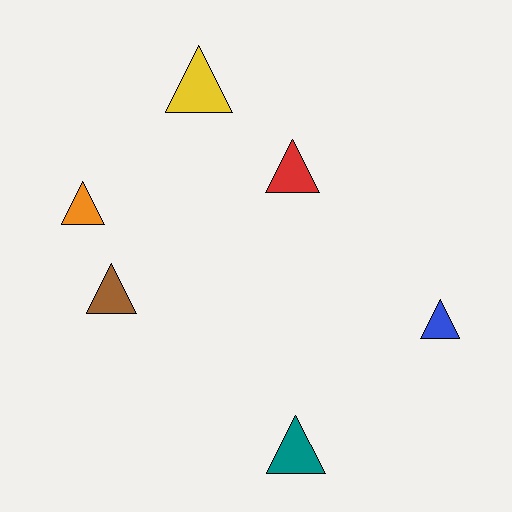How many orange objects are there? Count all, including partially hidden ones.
There is 1 orange object.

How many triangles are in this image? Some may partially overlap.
There are 6 triangles.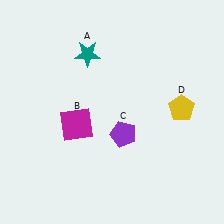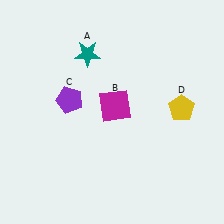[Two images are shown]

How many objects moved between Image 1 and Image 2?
2 objects moved between the two images.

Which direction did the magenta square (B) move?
The magenta square (B) moved right.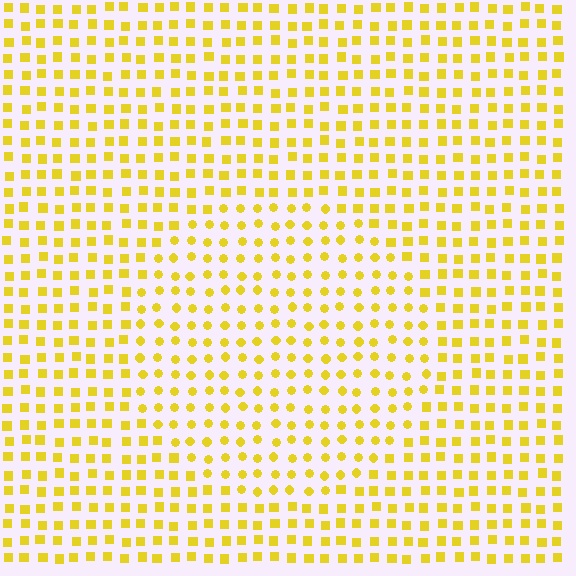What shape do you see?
I see a circle.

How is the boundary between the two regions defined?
The boundary is defined by a change in element shape: circles inside vs. squares outside. All elements share the same color and spacing.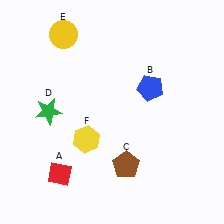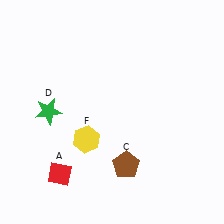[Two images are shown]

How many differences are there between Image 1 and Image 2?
There are 2 differences between the two images.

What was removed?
The yellow circle (E), the blue pentagon (B) were removed in Image 2.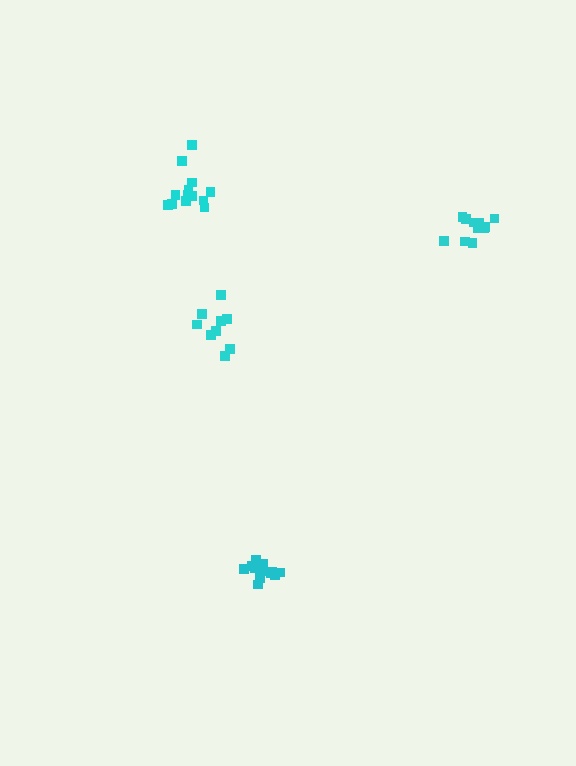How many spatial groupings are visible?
There are 4 spatial groupings.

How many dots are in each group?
Group 1: 13 dots, Group 2: 9 dots, Group 3: 13 dots, Group 4: 11 dots (46 total).